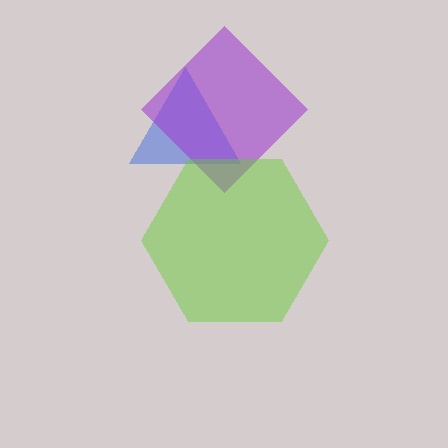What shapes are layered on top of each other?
The layered shapes are: a blue triangle, a purple diamond, a lime hexagon.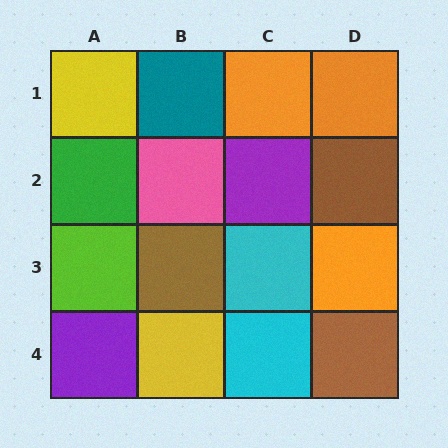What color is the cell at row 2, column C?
Purple.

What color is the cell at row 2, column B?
Pink.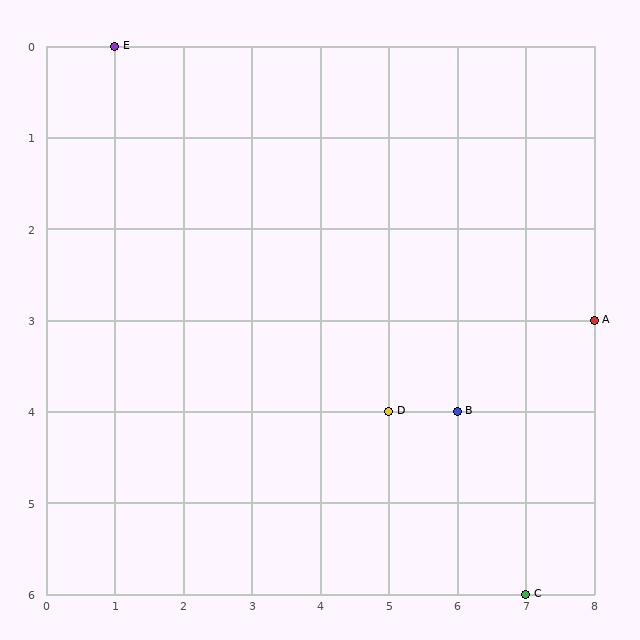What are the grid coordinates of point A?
Point A is at grid coordinates (8, 3).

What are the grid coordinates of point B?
Point B is at grid coordinates (6, 4).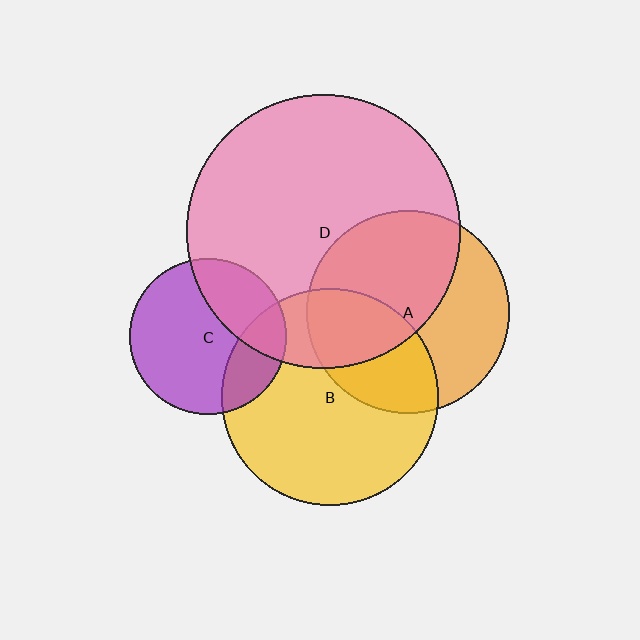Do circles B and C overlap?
Yes.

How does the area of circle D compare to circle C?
Approximately 3.1 times.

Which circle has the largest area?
Circle D (pink).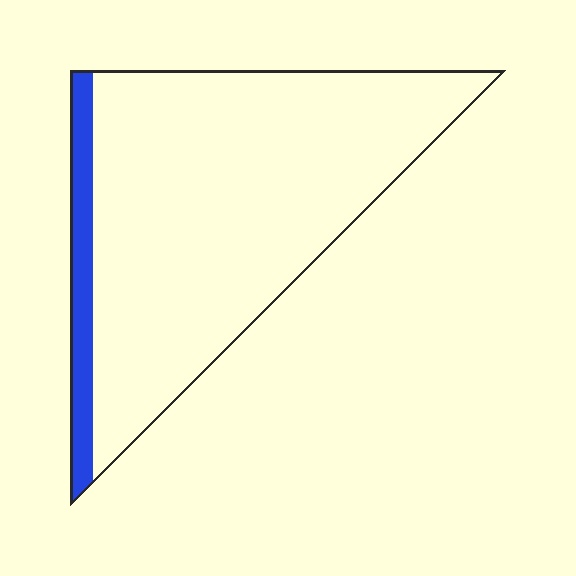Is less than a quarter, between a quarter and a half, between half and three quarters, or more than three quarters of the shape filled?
Less than a quarter.